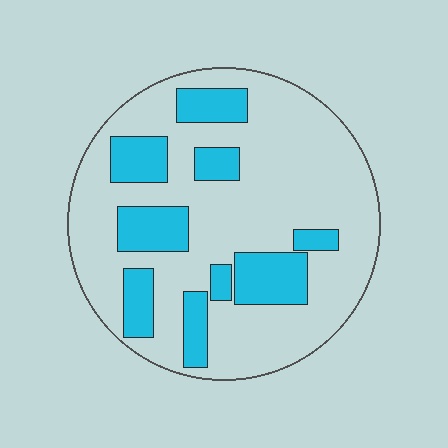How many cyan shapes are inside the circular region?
9.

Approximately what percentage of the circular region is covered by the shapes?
Approximately 25%.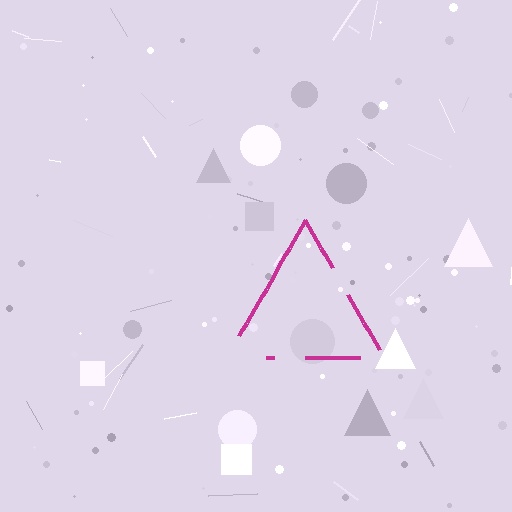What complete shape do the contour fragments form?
The contour fragments form a triangle.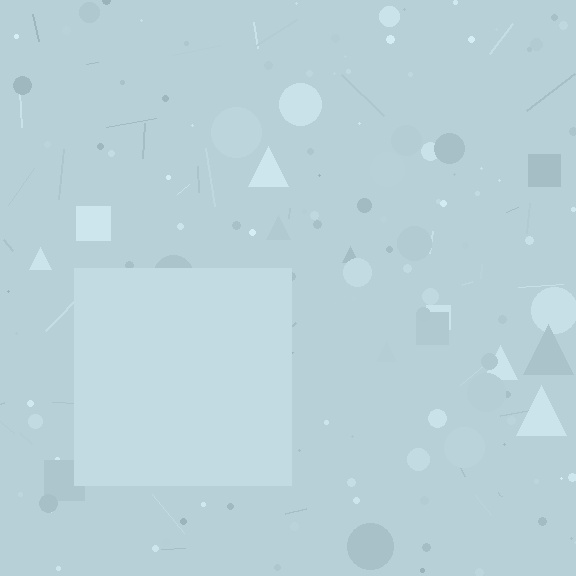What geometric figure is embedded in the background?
A square is embedded in the background.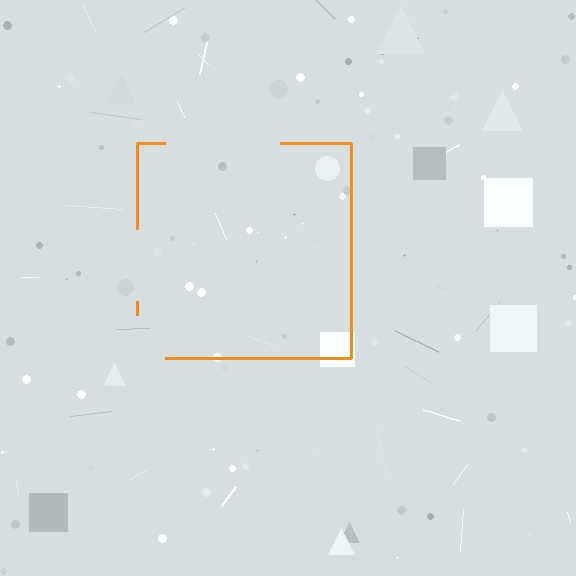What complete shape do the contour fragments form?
The contour fragments form a square.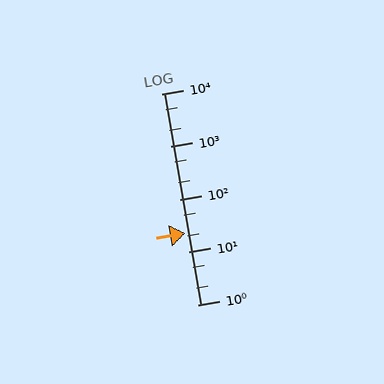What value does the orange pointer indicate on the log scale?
The pointer indicates approximately 23.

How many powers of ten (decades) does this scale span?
The scale spans 4 decades, from 1 to 10000.